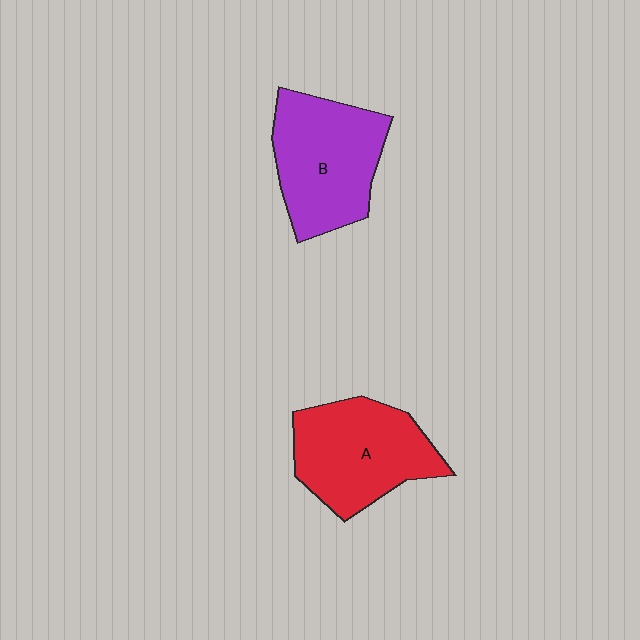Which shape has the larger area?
Shape B (purple).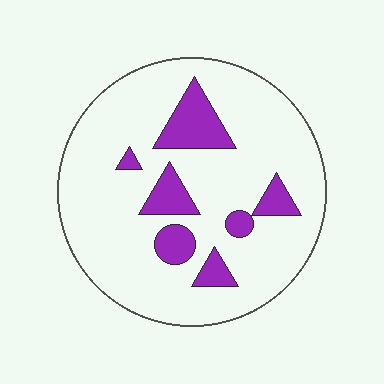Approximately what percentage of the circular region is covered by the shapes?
Approximately 15%.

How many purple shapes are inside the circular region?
7.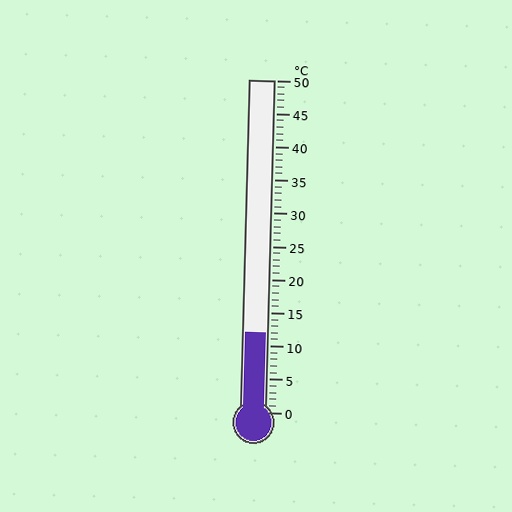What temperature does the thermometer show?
The thermometer shows approximately 12°C.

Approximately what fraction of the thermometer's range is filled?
The thermometer is filled to approximately 25% of its range.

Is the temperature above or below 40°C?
The temperature is below 40°C.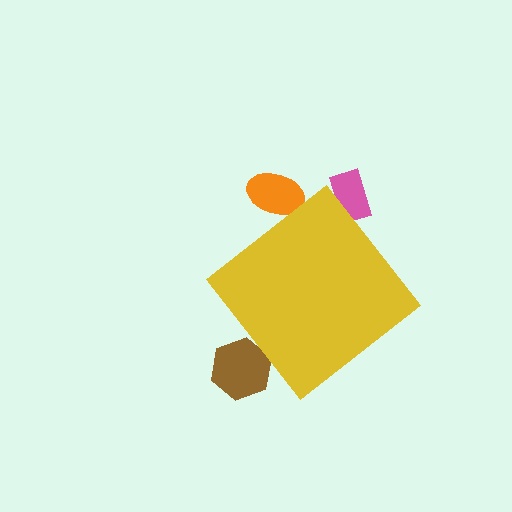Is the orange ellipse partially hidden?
Yes, the orange ellipse is partially hidden behind the yellow diamond.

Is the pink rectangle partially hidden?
Yes, the pink rectangle is partially hidden behind the yellow diamond.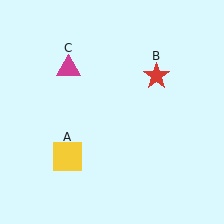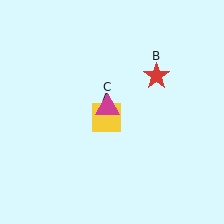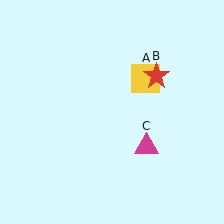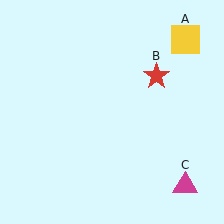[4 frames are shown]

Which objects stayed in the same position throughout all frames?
Red star (object B) remained stationary.